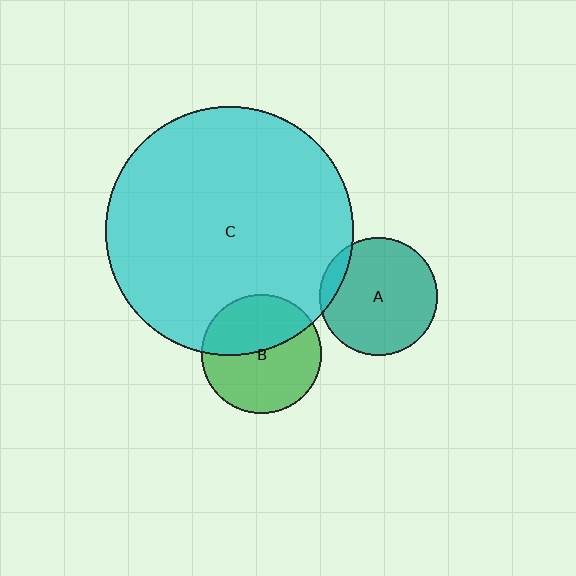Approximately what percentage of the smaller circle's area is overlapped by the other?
Approximately 40%.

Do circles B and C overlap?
Yes.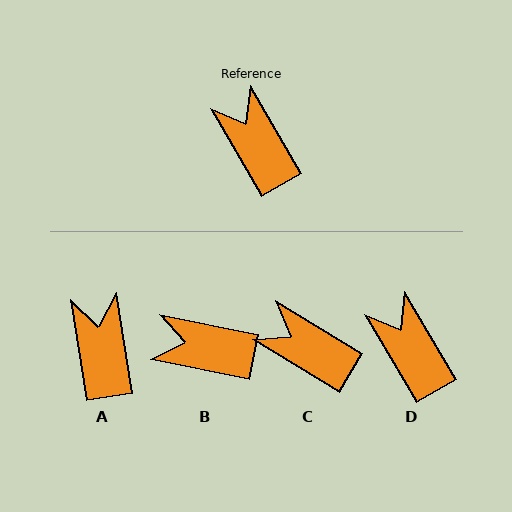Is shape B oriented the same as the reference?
No, it is off by about 48 degrees.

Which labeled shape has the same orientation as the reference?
D.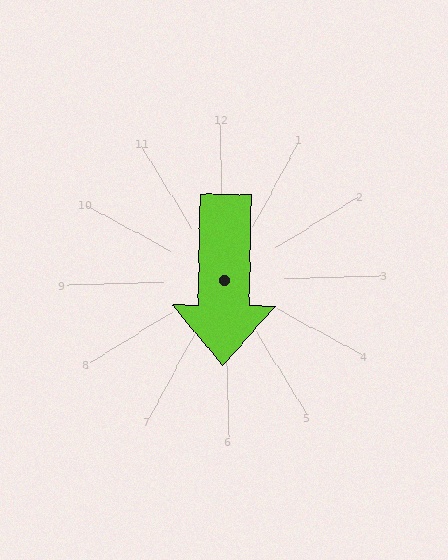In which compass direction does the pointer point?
South.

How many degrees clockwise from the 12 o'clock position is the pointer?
Approximately 182 degrees.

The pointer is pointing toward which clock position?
Roughly 6 o'clock.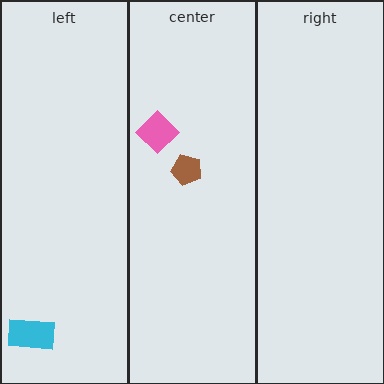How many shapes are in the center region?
2.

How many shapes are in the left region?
1.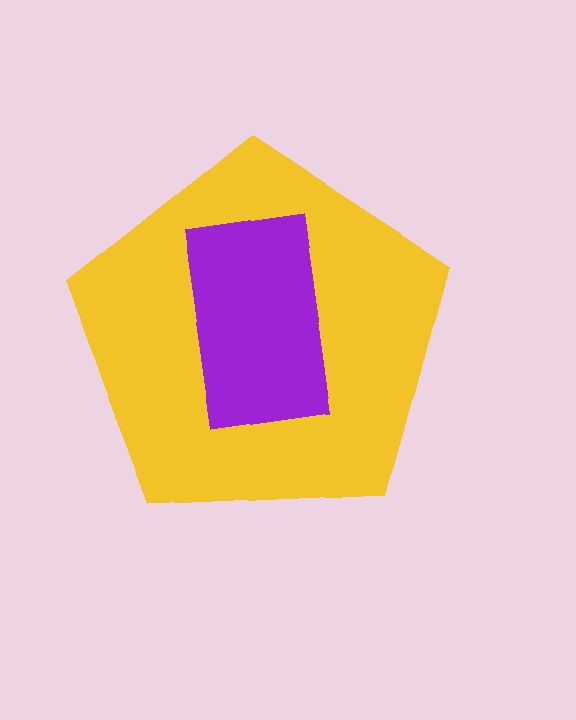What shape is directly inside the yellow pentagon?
The purple rectangle.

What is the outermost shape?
The yellow pentagon.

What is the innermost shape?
The purple rectangle.